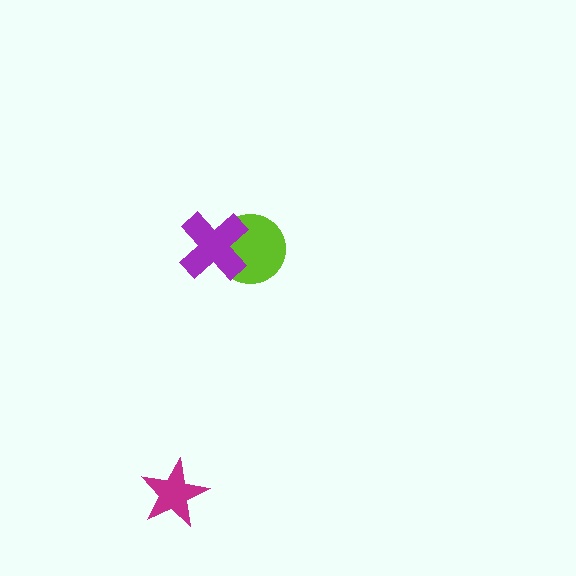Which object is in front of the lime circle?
The purple cross is in front of the lime circle.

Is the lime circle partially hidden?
Yes, it is partially covered by another shape.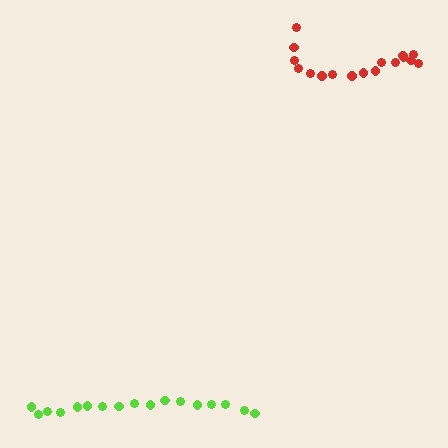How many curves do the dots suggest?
There are 2 distinct paths.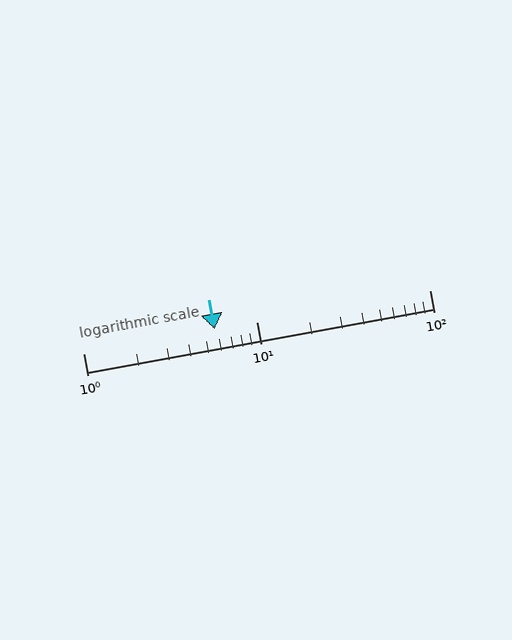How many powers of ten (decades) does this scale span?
The scale spans 2 decades, from 1 to 100.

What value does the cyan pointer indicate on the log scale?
The pointer indicates approximately 5.7.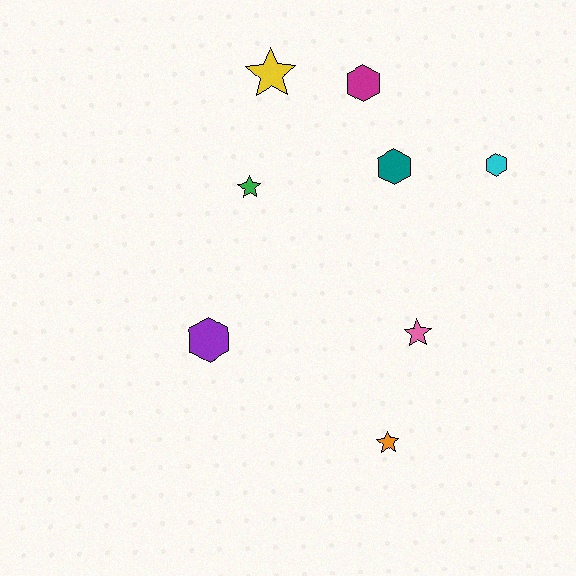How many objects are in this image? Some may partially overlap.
There are 8 objects.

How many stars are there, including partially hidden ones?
There are 4 stars.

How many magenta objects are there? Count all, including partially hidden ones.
There is 1 magenta object.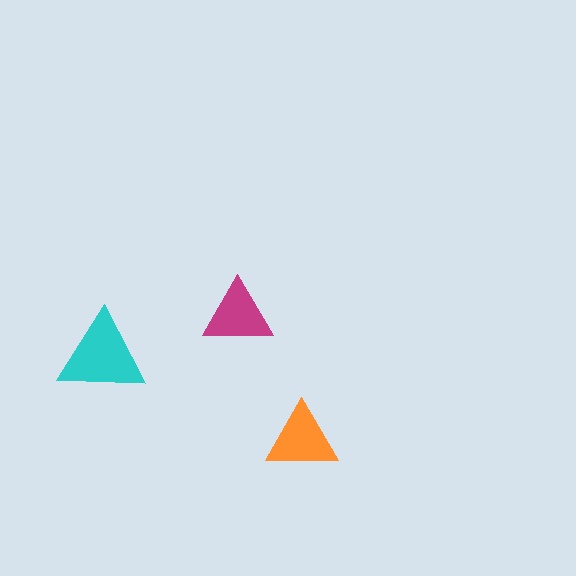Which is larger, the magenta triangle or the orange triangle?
The orange one.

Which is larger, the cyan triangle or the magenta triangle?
The cyan one.